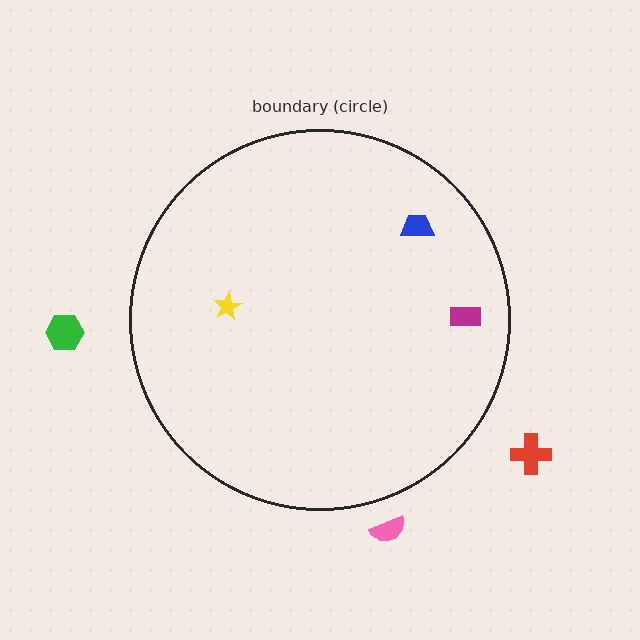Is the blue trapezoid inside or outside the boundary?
Inside.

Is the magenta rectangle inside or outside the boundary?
Inside.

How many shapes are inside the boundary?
3 inside, 3 outside.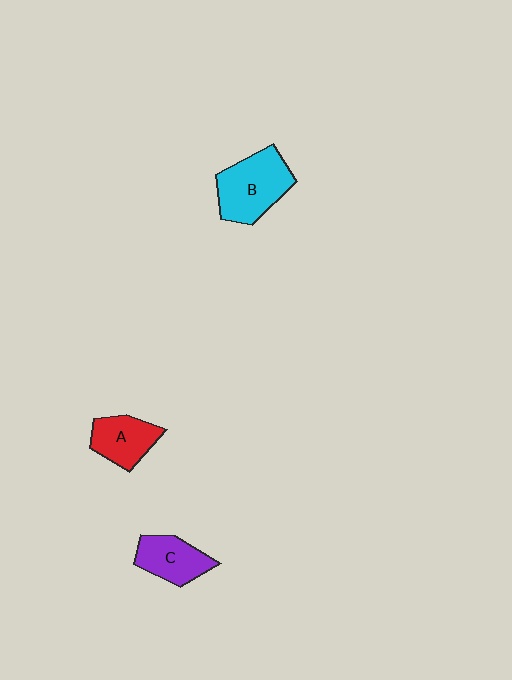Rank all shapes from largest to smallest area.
From largest to smallest: B (cyan), C (purple), A (red).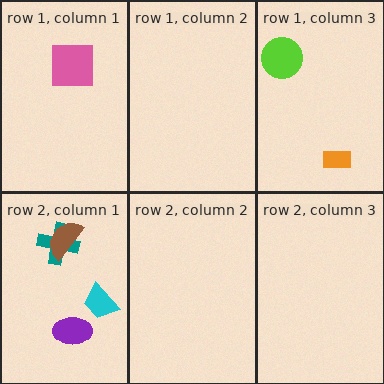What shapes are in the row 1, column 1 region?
The pink square.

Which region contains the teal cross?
The row 2, column 1 region.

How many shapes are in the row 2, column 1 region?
4.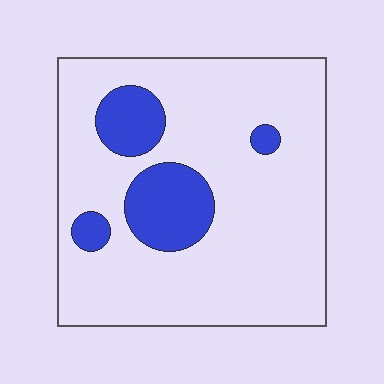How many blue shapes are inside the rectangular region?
4.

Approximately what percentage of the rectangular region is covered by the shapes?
Approximately 15%.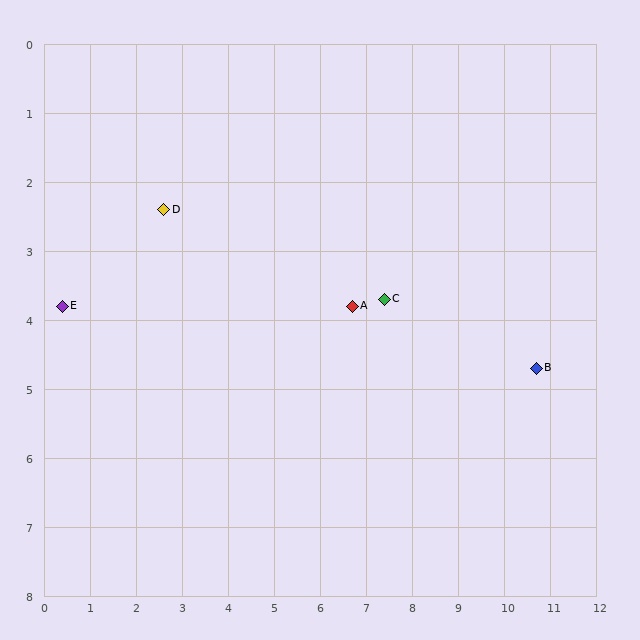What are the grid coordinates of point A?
Point A is at approximately (6.7, 3.8).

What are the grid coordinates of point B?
Point B is at approximately (10.7, 4.7).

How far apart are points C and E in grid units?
Points C and E are about 7.0 grid units apart.